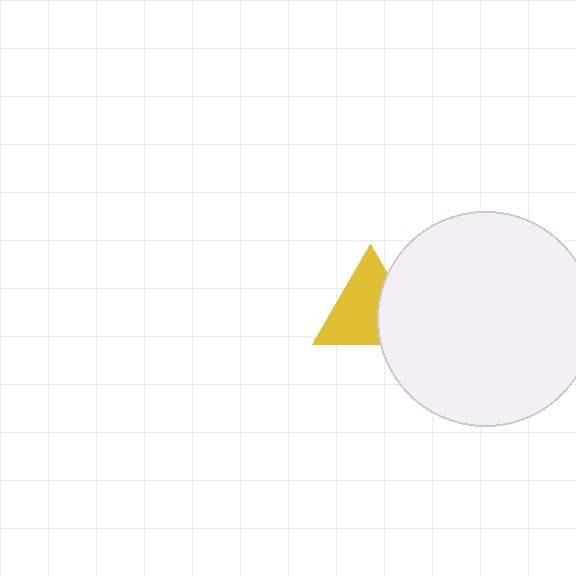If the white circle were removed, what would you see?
You would see the complete yellow triangle.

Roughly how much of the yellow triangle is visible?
Most of it is visible (roughly 65%).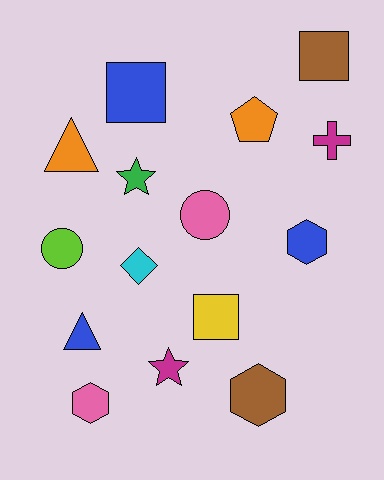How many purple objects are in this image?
There are no purple objects.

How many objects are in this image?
There are 15 objects.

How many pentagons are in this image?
There is 1 pentagon.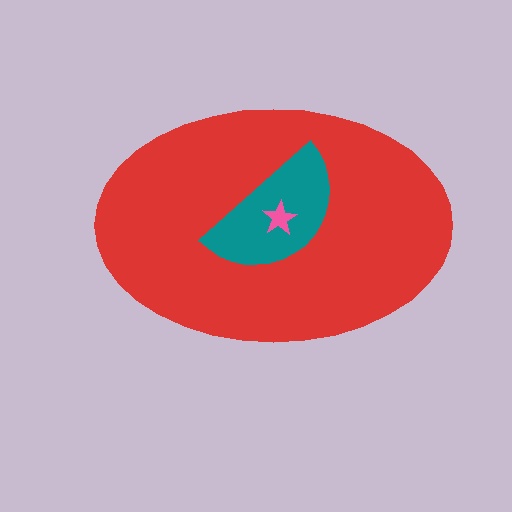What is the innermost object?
The pink star.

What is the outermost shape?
The red ellipse.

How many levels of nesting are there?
3.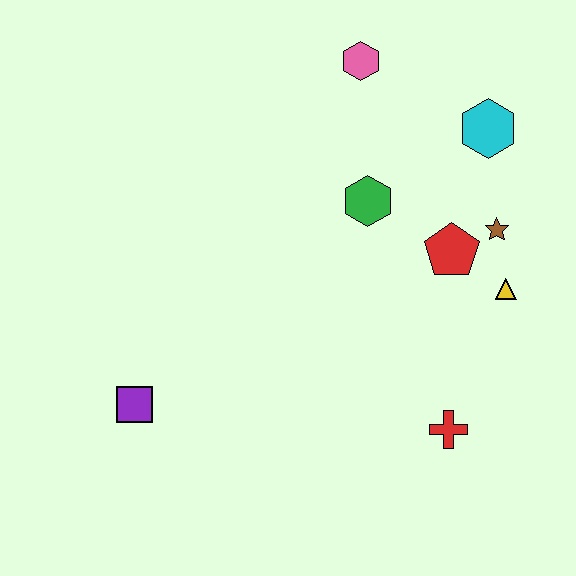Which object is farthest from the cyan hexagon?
The purple square is farthest from the cyan hexagon.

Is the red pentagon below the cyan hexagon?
Yes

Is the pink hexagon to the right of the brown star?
No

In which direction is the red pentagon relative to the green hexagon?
The red pentagon is to the right of the green hexagon.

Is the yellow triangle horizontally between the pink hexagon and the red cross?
No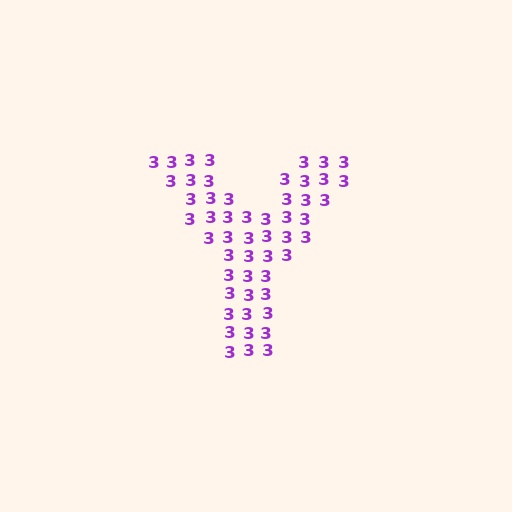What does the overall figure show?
The overall figure shows the letter Y.